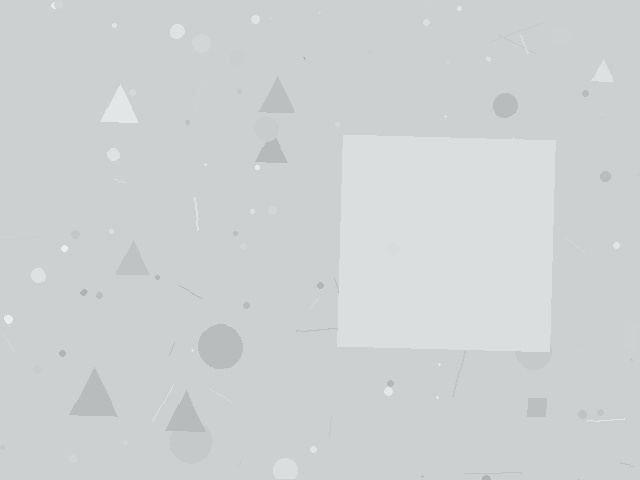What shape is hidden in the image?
A square is hidden in the image.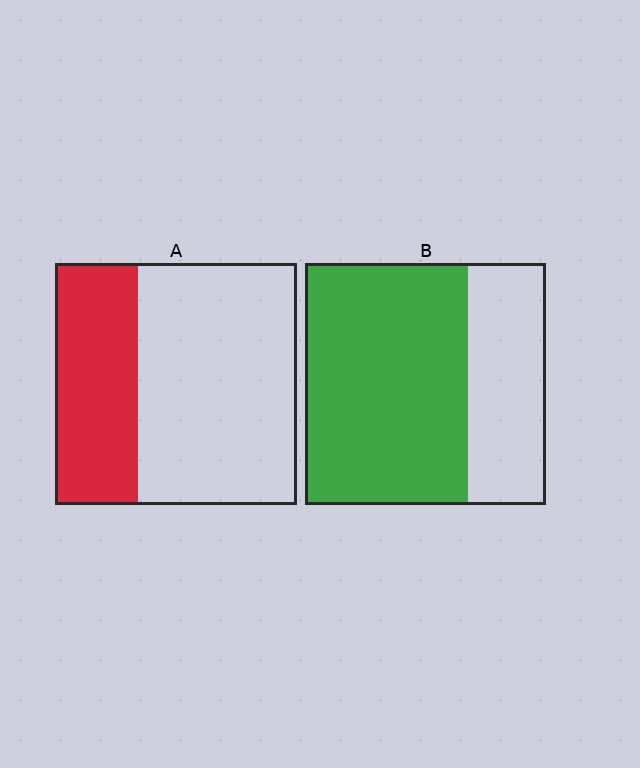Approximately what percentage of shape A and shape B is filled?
A is approximately 35% and B is approximately 70%.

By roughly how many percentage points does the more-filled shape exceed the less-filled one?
By roughly 35 percentage points (B over A).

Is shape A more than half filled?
No.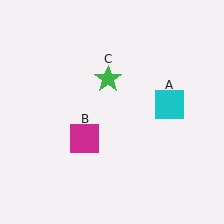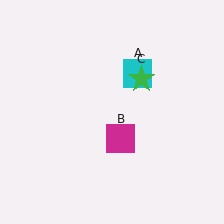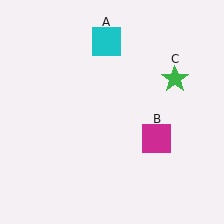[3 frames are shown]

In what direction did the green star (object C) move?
The green star (object C) moved right.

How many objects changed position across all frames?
3 objects changed position: cyan square (object A), magenta square (object B), green star (object C).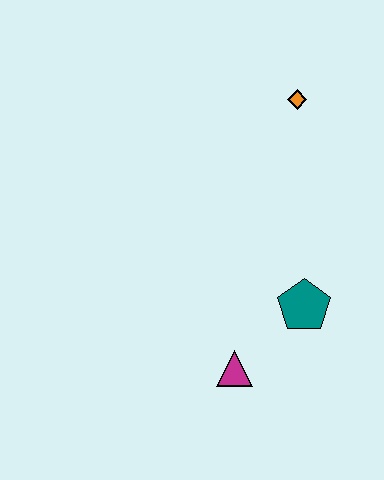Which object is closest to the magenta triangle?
The teal pentagon is closest to the magenta triangle.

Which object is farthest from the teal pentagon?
The orange diamond is farthest from the teal pentagon.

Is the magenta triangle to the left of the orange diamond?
Yes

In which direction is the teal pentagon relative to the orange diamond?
The teal pentagon is below the orange diamond.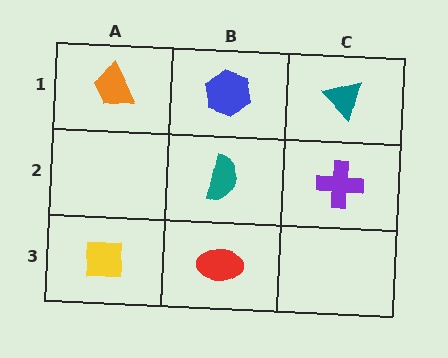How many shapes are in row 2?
2 shapes.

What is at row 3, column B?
A red ellipse.